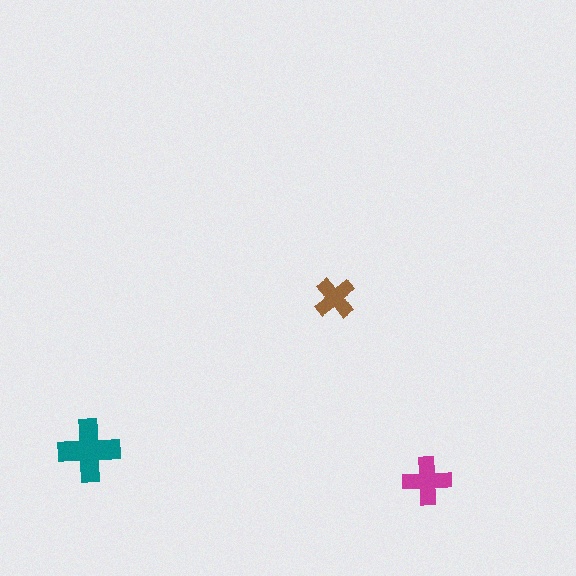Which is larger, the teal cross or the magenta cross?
The teal one.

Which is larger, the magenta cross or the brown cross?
The magenta one.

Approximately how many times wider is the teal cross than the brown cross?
About 1.5 times wider.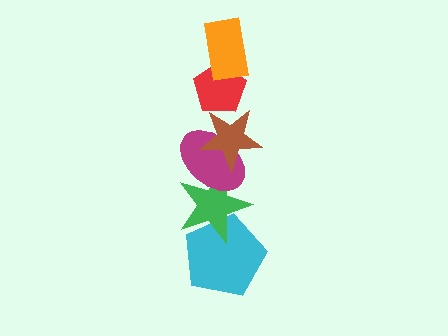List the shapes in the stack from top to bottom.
From top to bottom: the orange rectangle, the red pentagon, the brown star, the magenta ellipse, the green star, the cyan pentagon.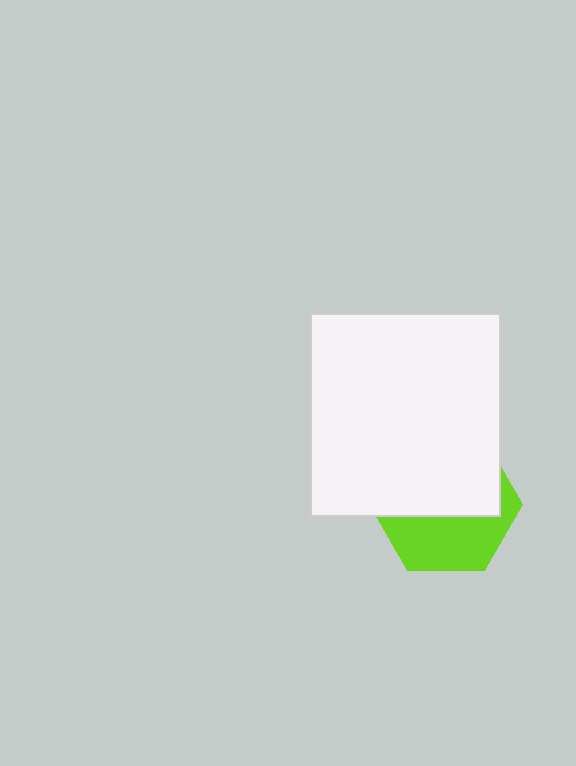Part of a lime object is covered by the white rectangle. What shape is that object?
It is a hexagon.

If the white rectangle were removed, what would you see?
You would see the complete lime hexagon.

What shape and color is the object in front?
The object in front is a white rectangle.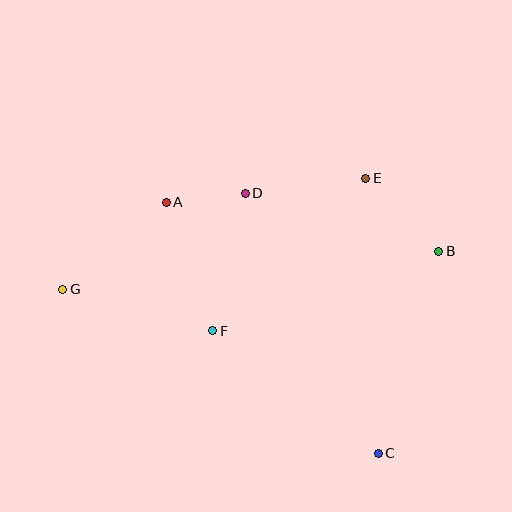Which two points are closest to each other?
Points A and D are closest to each other.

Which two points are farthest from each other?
Points B and G are farthest from each other.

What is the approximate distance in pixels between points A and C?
The distance between A and C is approximately 329 pixels.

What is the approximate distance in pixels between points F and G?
The distance between F and G is approximately 156 pixels.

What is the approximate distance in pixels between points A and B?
The distance between A and B is approximately 277 pixels.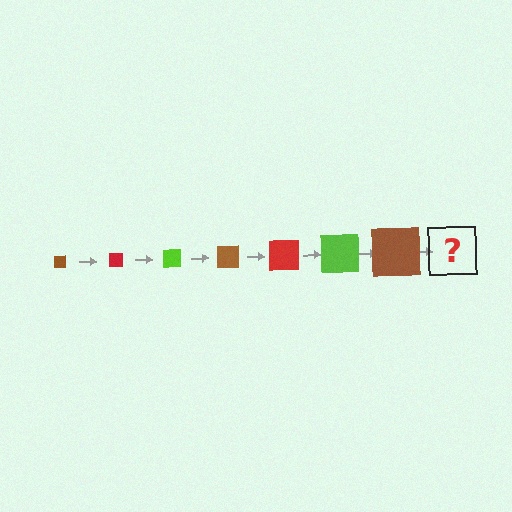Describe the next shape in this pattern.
It should be a red square, larger than the previous one.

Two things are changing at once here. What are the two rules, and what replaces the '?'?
The two rules are that the square grows larger each step and the color cycles through brown, red, and lime. The '?' should be a red square, larger than the previous one.